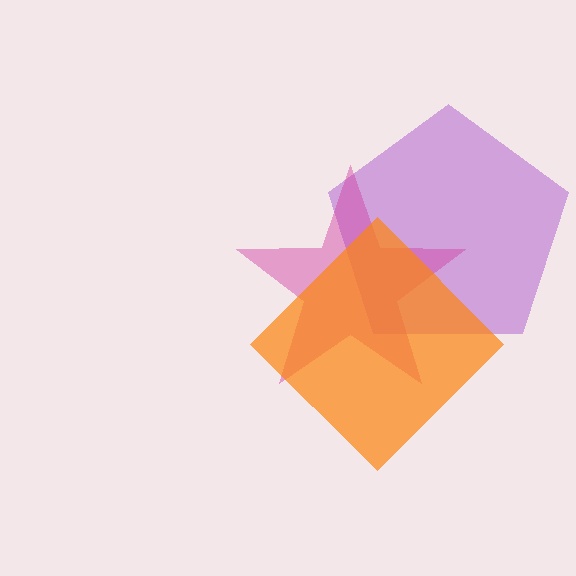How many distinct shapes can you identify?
There are 3 distinct shapes: a purple pentagon, a magenta star, an orange diamond.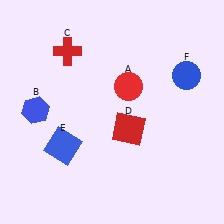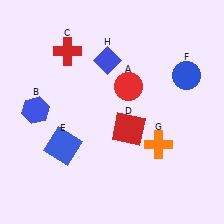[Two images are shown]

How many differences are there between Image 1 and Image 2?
There are 2 differences between the two images.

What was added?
An orange cross (G), a blue diamond (H) were added in Image 2.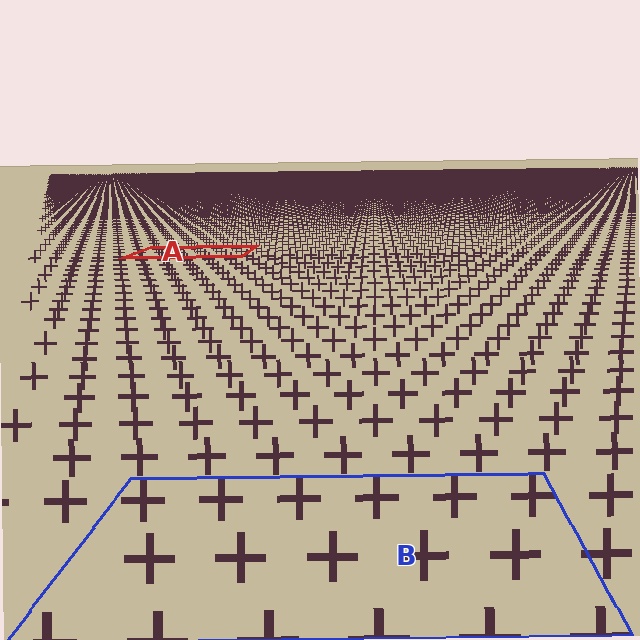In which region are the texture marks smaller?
The texture marks are smaller in region A, because it is farther away.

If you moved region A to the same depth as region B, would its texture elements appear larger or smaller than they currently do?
They would appear larger. At a closer depth, the same texture elements are projected at a bigger on-screen size.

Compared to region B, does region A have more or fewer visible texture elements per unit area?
Region A has more texture elements per unit area — they are packed more densely because it is farther away.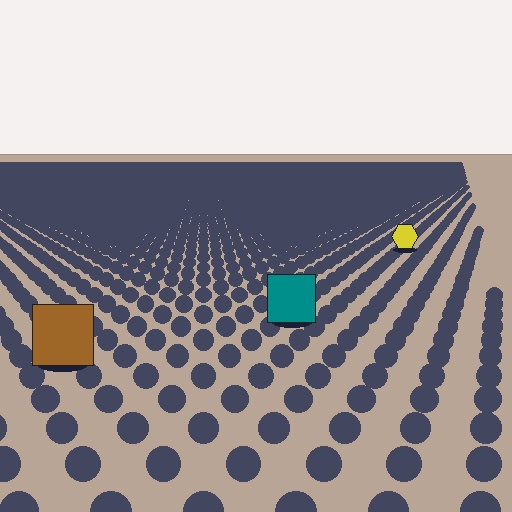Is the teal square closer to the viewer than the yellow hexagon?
Yes. The teal square is closer — you can tell from the texture gradient: the ground texture is coarser near it.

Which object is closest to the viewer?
The brown square is closest. The texture marks near it are larger and more spread out.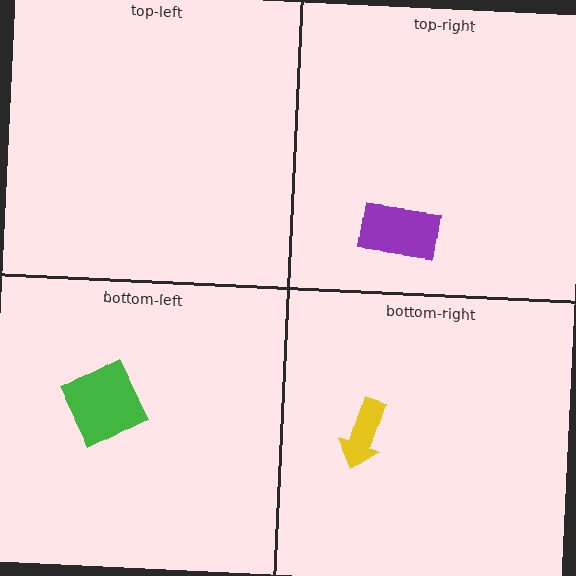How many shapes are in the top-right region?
1.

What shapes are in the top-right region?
The purple rectangle.